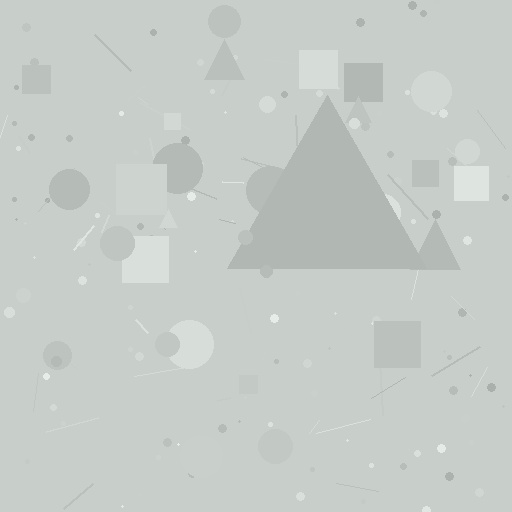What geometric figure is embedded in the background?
A triangle is embedded in the background.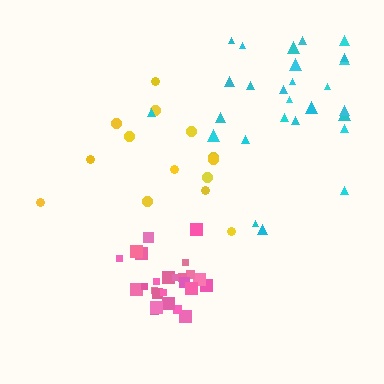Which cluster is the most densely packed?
Pink.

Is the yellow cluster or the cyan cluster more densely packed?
Cyan.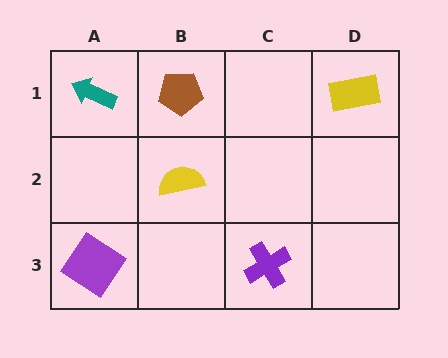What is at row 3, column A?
A purple diamond.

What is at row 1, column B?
A brown pentagon.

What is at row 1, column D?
A yellow rectangle.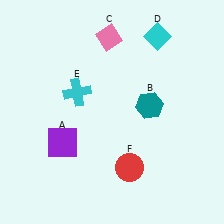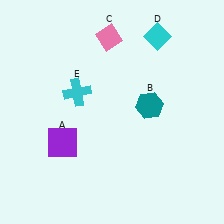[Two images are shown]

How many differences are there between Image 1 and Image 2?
There is 1 difference between the two images.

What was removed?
The red circle (F) was removed in Image 2.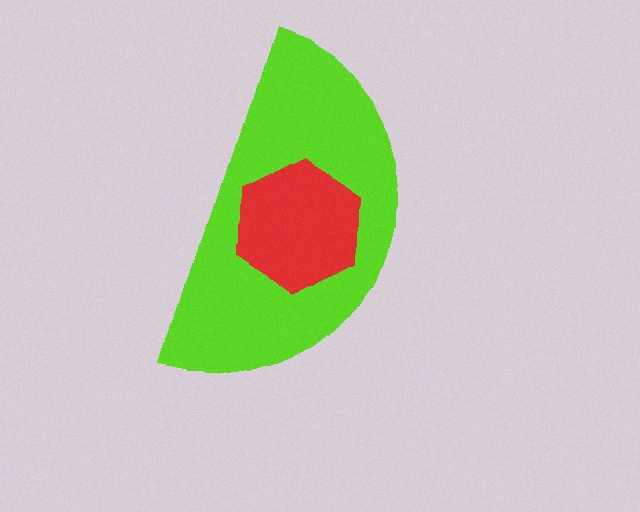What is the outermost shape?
The lime semicircle.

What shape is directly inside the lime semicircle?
The red hexagon.